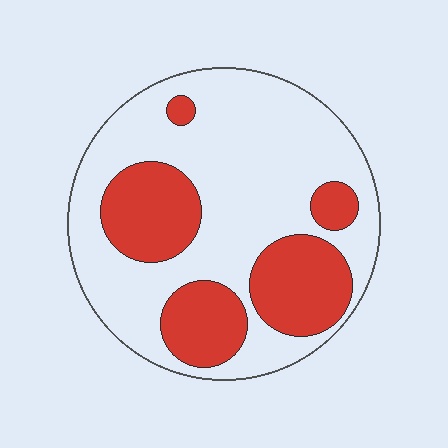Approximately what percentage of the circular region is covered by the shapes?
Approximately 35%.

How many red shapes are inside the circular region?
5.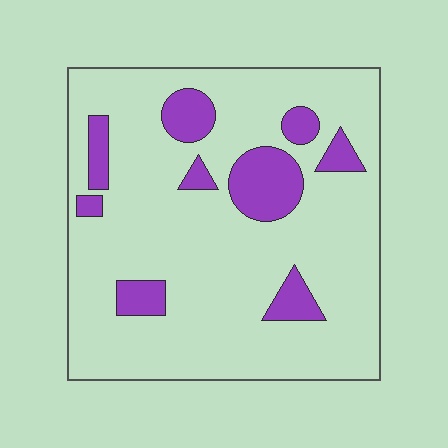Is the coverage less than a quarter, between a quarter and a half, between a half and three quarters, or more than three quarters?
Less than a quarter.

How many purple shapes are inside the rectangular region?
9.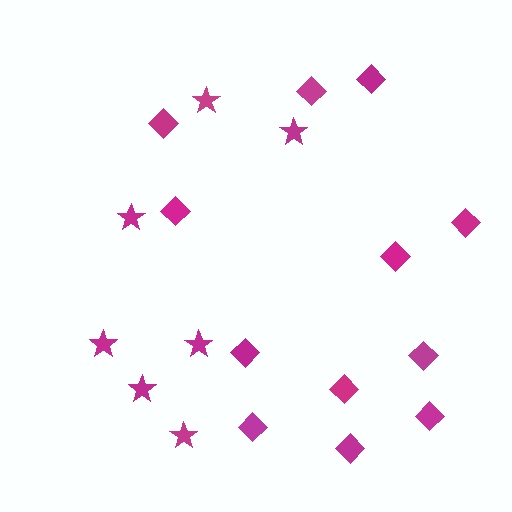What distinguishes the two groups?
There are 2 groups: one group of diamonds (12) and one group of stars (7).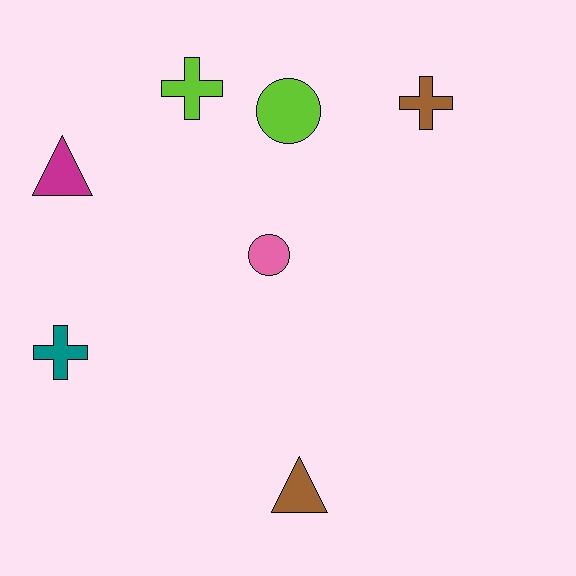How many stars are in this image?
There are no stars.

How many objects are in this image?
There are 7 objects.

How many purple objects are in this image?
There are no purple objects.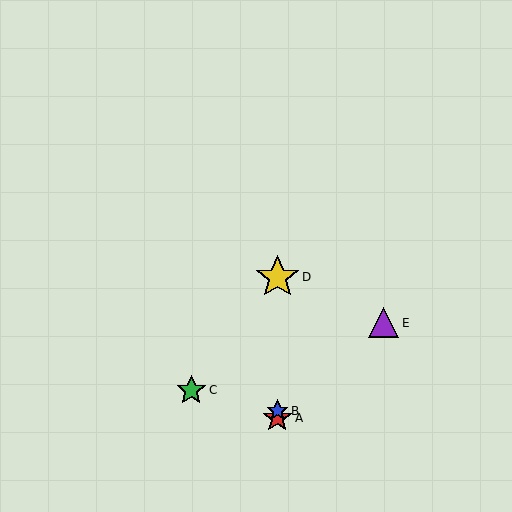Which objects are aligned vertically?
Objects A, B, D are aligned vertically.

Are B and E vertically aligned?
No, B is at x≈277 and E is at x≈383.